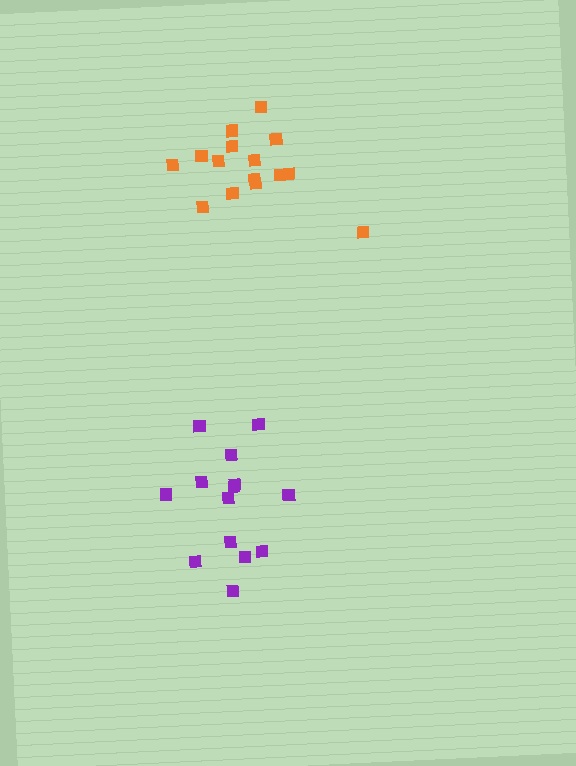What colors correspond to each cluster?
The clusters are colored: orange, purple.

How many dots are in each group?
Group 1: 15 dots, Group 2: 14 dots (29 total).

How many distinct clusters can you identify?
There are 2 distinct clusters.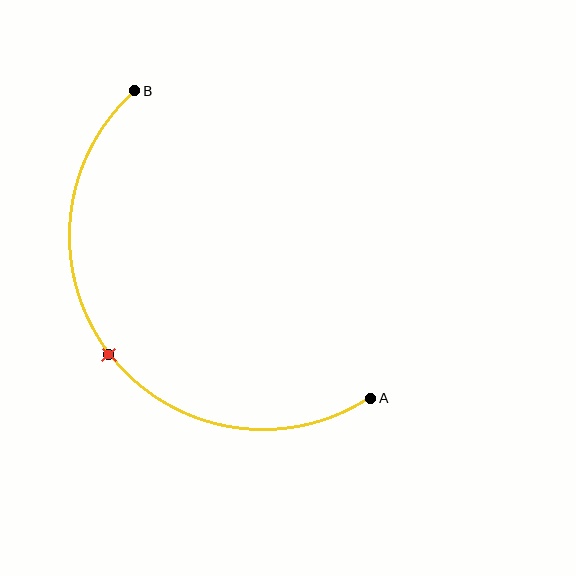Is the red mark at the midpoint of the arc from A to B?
Yes. The red mark lies on the arc at equal arc-length from both A and B — it is the arc midpoint.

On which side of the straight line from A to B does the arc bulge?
The arc bulges below and to the left of the straight line connecting A and B.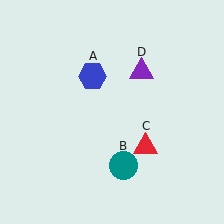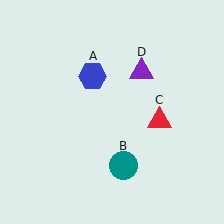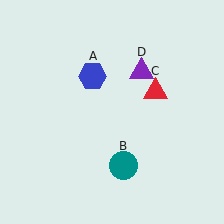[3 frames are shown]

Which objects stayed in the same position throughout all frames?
Blue hexagon (object A) and teal circle (object B) and purple triangle (object D) remained stationary.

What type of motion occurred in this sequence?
The red triangle (object C) rotated counterclockwise around the center of the scene.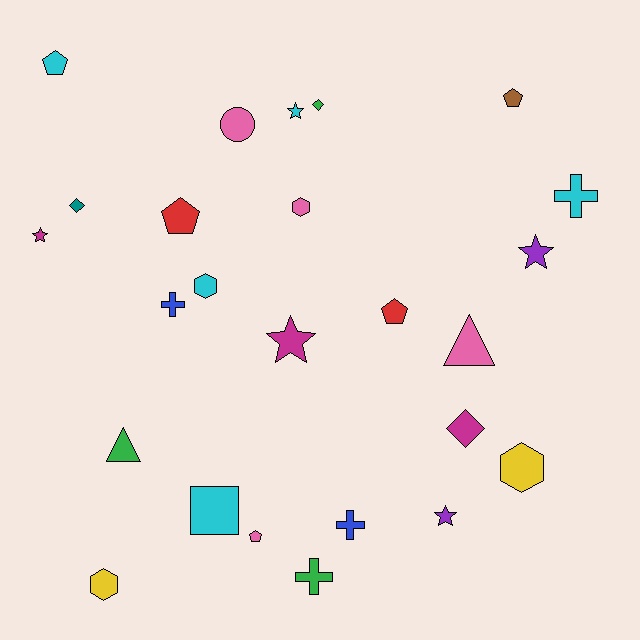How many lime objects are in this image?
There are no lime objects.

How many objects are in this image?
There are 25 objects.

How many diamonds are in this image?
There are 3 diamonds.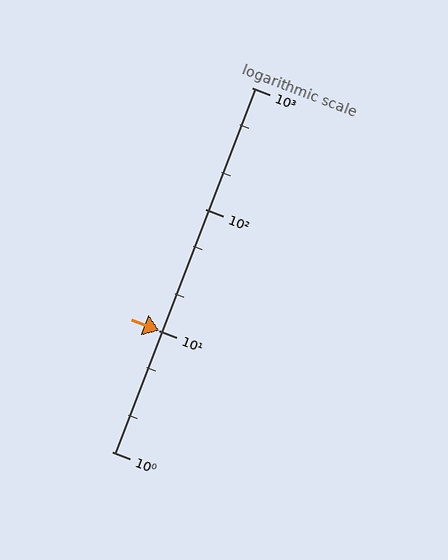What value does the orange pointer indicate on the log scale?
The pointer indicates approximately 10.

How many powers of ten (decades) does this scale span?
The scale spans 3 decades, from 1 to 1000.